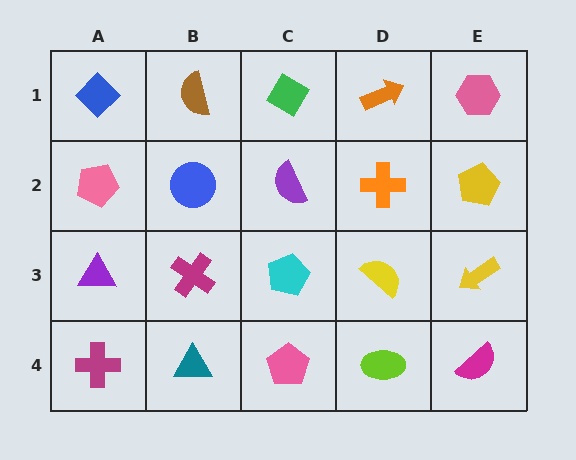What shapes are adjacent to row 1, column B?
A blue circle (row 2, column B), a blue diamond (row 1, column A), a green diamond (row 1, column C).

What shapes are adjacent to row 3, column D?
An orange cross (row 2, column D), a lime ellipse (row 4, column D), a cyan pentagon (row 3, column C), a yellow arrow (row 3, column E).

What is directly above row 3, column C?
A purple semicircle.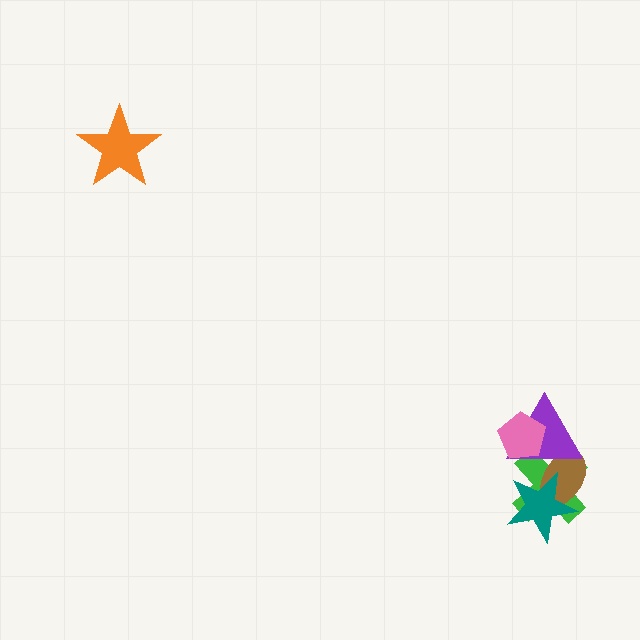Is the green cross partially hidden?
Yes, it is partially covered by another shape.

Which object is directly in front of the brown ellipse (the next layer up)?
The teal star is directly in front of the brown ellipse.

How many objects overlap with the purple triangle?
4 objects overlap with the purple triangle.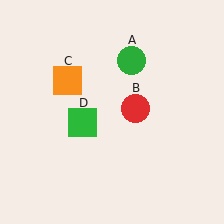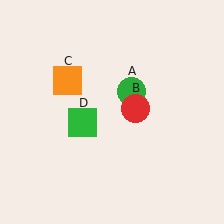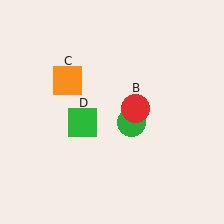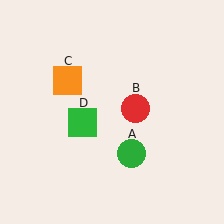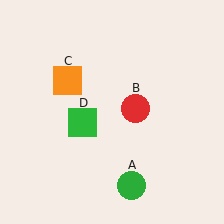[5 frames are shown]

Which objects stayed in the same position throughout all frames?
Red circle (object B) and orange square (object C) and green square (object D) remained stationary.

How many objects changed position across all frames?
1 object changed position: green circle (object A).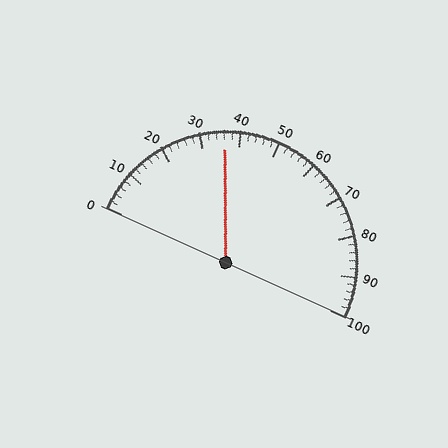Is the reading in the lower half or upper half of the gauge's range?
The reading is in the lower half of the range (0 to 100).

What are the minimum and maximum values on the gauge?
The gauge ranges from 0 to 100.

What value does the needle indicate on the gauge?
The needle indicates approximately 36.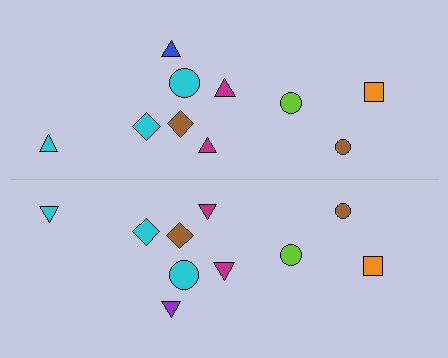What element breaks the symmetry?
The purple triangle on the bottom side breaks the symmetry — its mirror counterpart is blue.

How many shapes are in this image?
There are 20 shapes in this image.